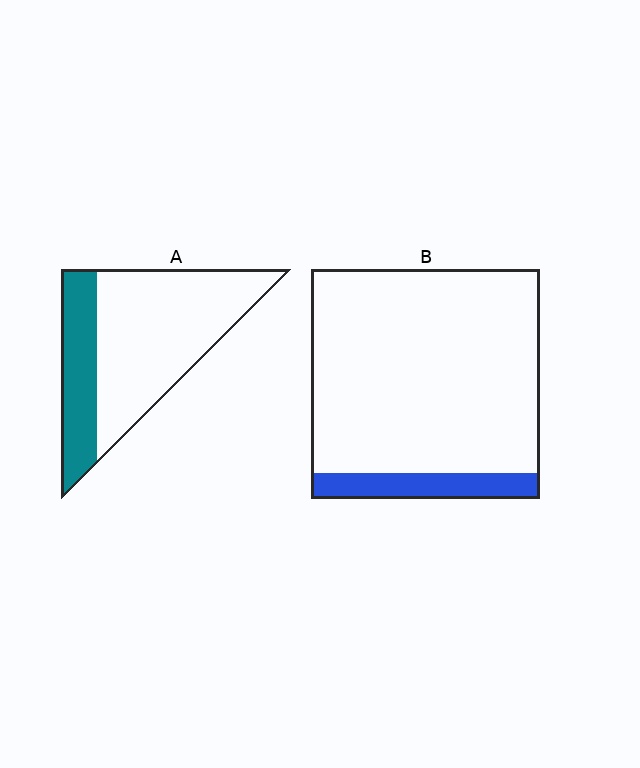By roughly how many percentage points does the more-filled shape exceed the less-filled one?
By roughly 15 percentage points (A over B).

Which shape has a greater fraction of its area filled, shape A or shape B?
Shape A.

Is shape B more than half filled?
No.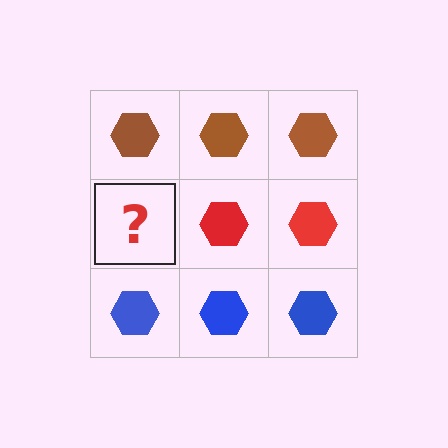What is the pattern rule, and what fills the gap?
The rule is that each row has a consistent color. The gap should be filled with a red hexagon.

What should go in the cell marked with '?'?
The missing cell should contain a red hexagon.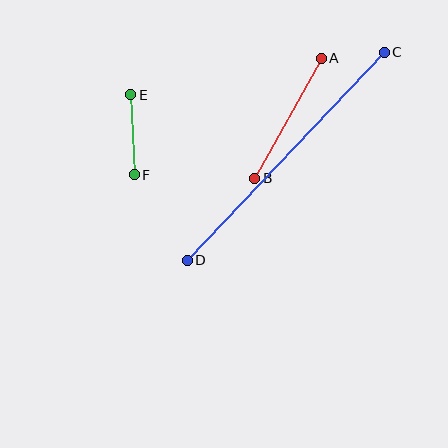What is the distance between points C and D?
The distance is approximately 286 pixels.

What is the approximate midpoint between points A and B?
The midpoint is at approximately (288, 118) pixels.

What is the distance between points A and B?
The distance is approximately 137 pixels.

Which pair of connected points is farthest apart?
Points C and D are farthest apart.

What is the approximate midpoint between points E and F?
The midpoint is at approximately (133, 135) pixels.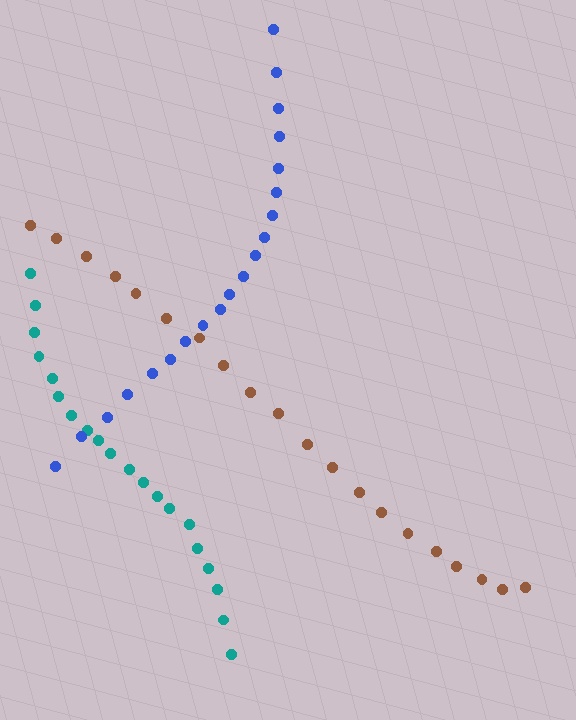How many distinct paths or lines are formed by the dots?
There are 3 distinct paths.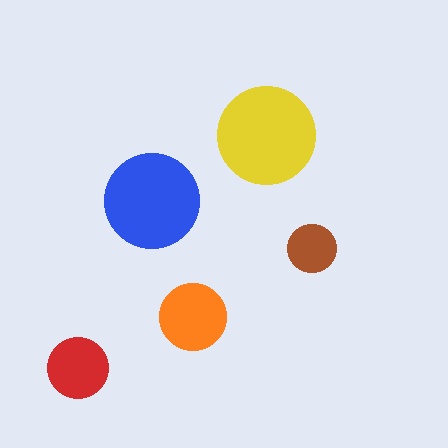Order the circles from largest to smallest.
the yellow one, the blue one, the orange one, the red one, the brown one.